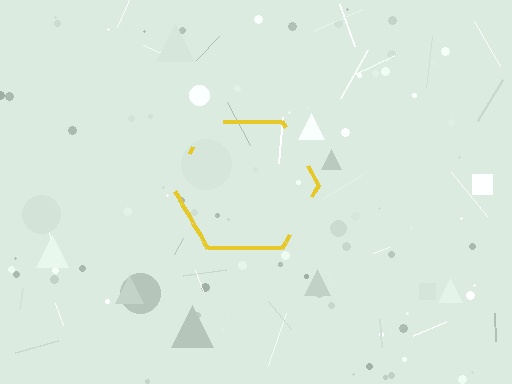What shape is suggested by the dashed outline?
The dashed outline suggests a hexagon.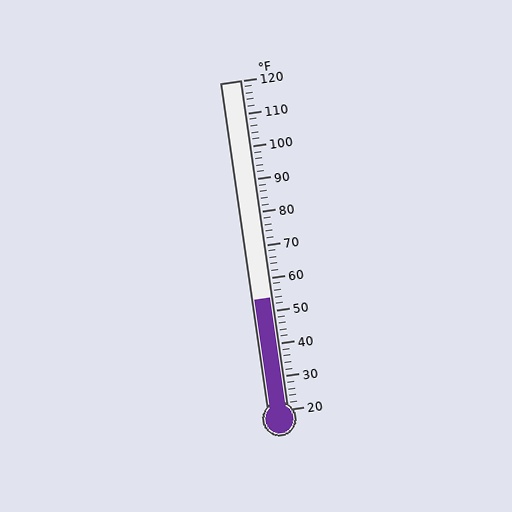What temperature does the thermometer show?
The thermometer shows approximately 54°F.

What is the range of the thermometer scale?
The thermometer scale ranges from 20°F to 120°F.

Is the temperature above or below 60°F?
The temperature is below 60°F.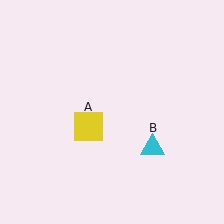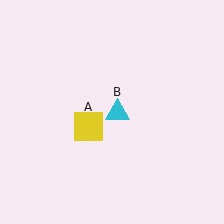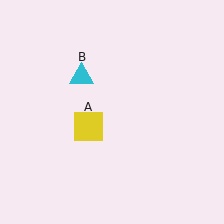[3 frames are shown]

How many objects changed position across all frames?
1 object changed position: cyan triangle (object B).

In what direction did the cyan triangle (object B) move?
The cyan triangle (object B) moved up and to the left.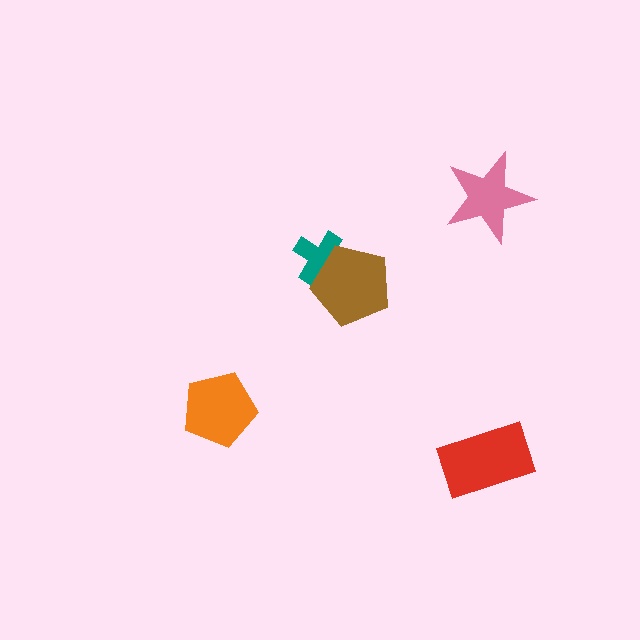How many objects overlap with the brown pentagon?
1 object overlaps with the brown pentagon.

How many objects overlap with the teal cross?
1 object overlaps with the teal cross.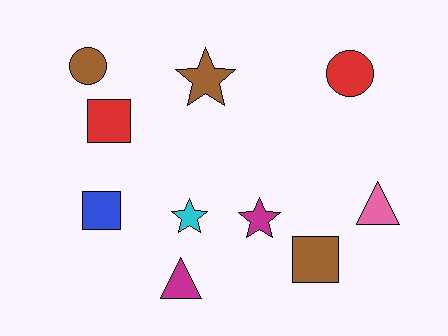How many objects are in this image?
There are 10 objects.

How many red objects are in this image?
There are 2 red objects.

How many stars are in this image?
There are 3 stars.